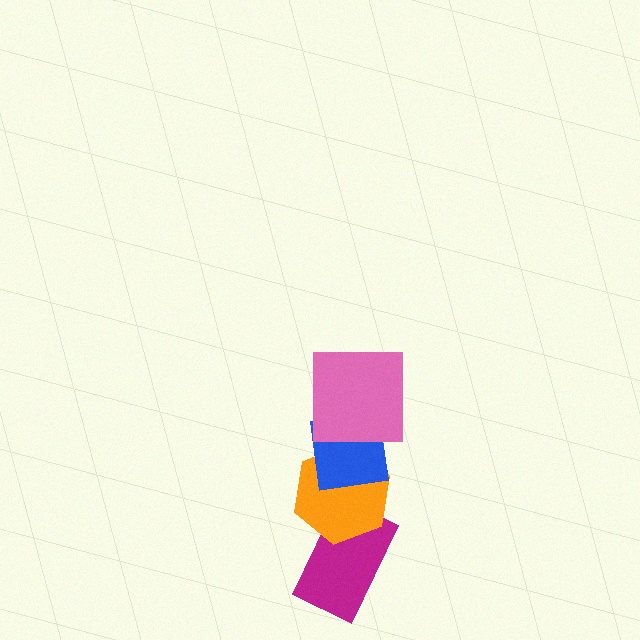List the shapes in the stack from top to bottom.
From top to bottom: the pink square, the blue square, the orange hexagon, the magenta rectangle.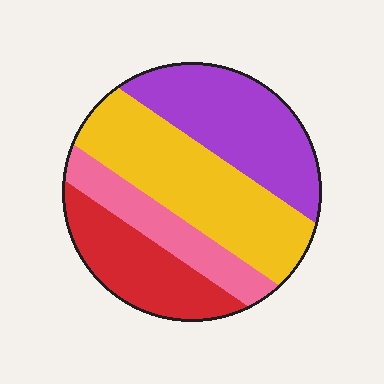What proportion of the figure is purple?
Purple covers about 30% of the figure.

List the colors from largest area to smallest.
From largest to smallest: yellow, purple, red, pink.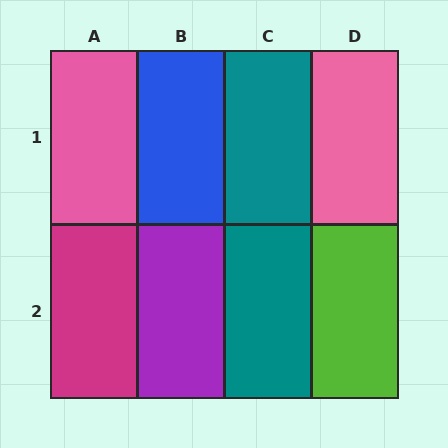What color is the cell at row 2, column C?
Teal.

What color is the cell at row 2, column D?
Lime.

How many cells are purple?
1 cell is purple.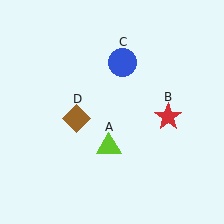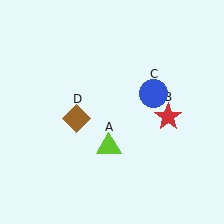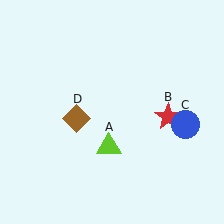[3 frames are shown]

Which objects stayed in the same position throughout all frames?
Lime triangle (object A) and red star (object B) and brown diamond (object D) remained stationary.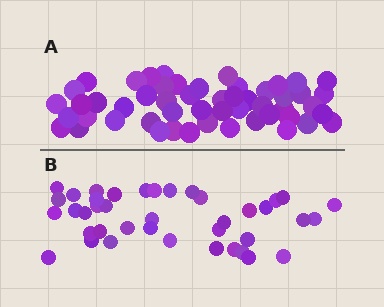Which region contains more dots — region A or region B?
Region A (the top region) has more dots.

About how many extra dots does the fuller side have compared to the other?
Region A has roughly 12 or so more dots than region B.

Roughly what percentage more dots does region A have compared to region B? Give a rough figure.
About 30% more.